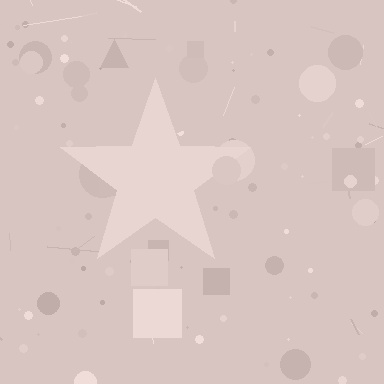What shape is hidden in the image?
A star is hidden in the image.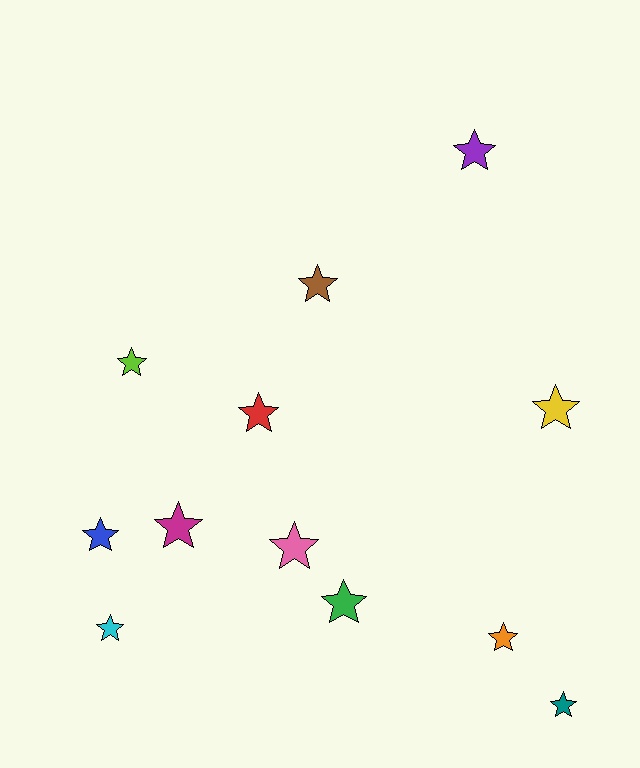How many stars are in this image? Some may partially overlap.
There are 12 stars.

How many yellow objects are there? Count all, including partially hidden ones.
There is 1 yellow object.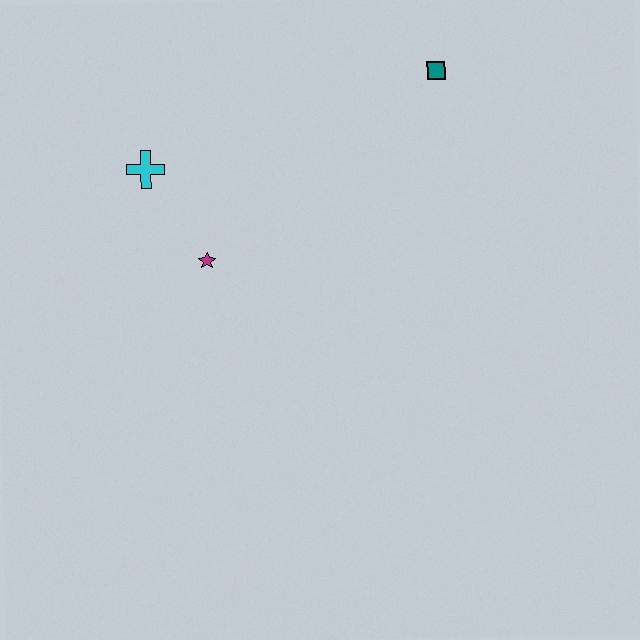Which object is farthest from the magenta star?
The teal square is farthest from the magenta star.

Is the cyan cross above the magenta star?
Yes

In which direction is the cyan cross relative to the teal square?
The cyan cross is to the left of the teal square.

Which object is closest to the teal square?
The magenta star is closest to the teal square.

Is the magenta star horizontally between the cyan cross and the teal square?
Yes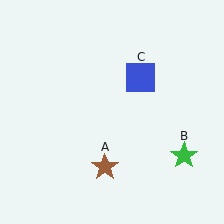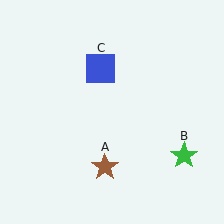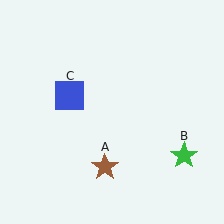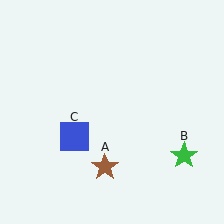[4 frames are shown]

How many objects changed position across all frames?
1 object changed position: blue square (object C).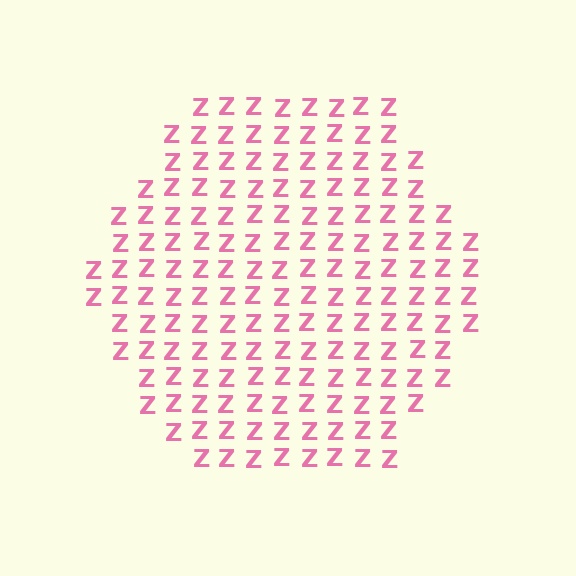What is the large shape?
The large shape is a hexagon.